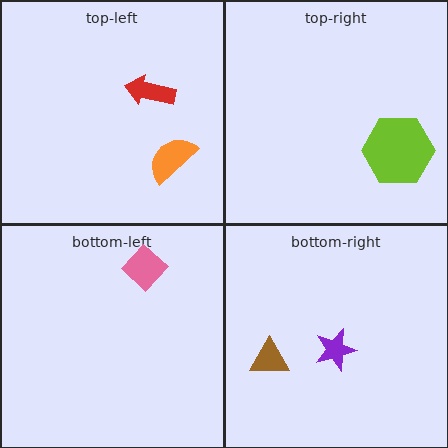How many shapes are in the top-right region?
1.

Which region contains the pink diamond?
The bottom-left region.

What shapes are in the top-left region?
The orange semicircle, the red arrow.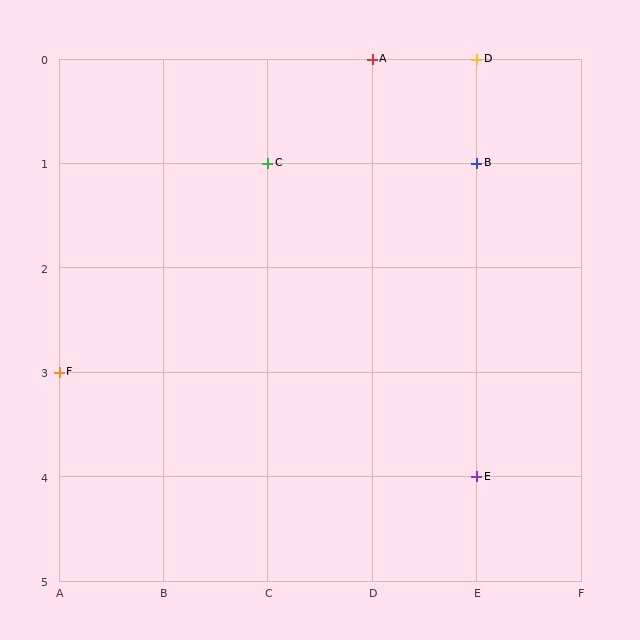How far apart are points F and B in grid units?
Points F and B are 4 columns and 2 rows apart (about 4.5 grid units diagonally).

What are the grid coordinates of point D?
Point D is at grid coordinates (E, 0).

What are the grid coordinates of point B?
Point B is at grid coordinates (E, 1).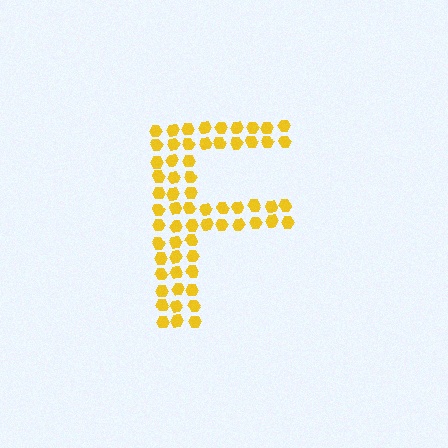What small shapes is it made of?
It is made of small hexagons.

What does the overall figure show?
The overall figure shows the letter F.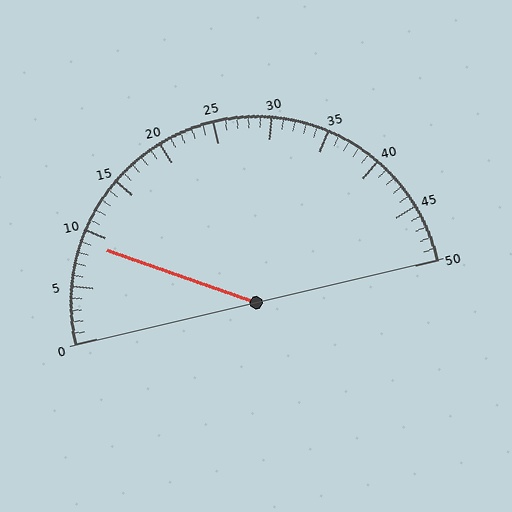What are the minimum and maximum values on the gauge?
The gauge ranges from 0 to 50.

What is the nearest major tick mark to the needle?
The nearest major tick mark is 10.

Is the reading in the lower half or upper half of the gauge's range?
The reading is in the lower half of the range (0 to 50).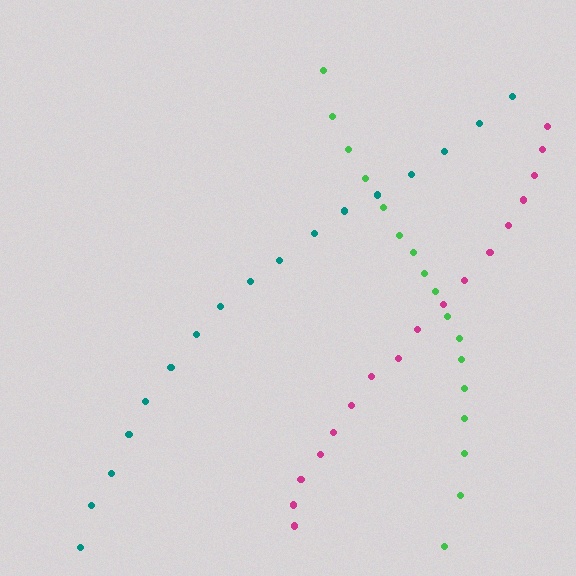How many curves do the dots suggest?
There are 3 distinct paths.